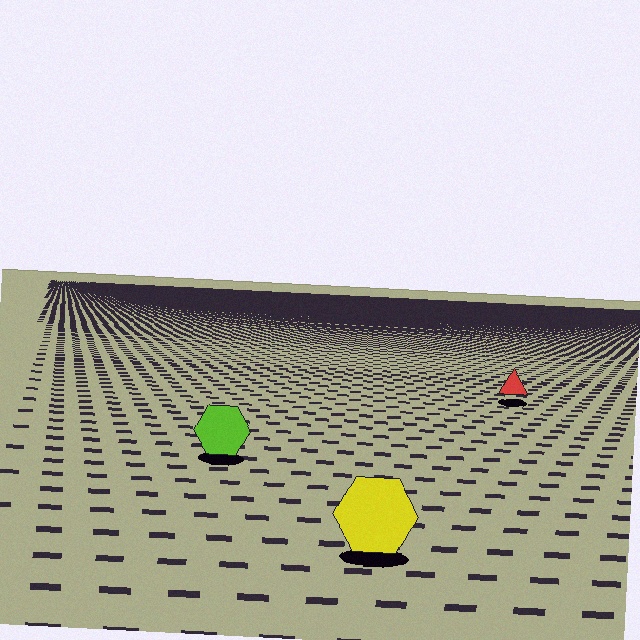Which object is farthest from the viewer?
The red triangle is farthest from the viewer. It appears smaller and the ground texture around it is denser.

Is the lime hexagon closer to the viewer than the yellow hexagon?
No. The yellow hexagon is closer — you can tell from the texture gradient: the ground texture is coarser near it.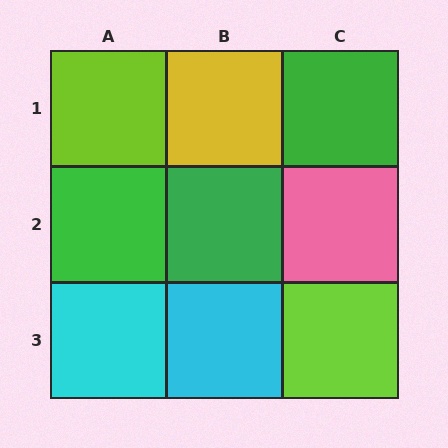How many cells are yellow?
1 cell is yellow.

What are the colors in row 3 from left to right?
Cyan, cyan, lime.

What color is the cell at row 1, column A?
Lime.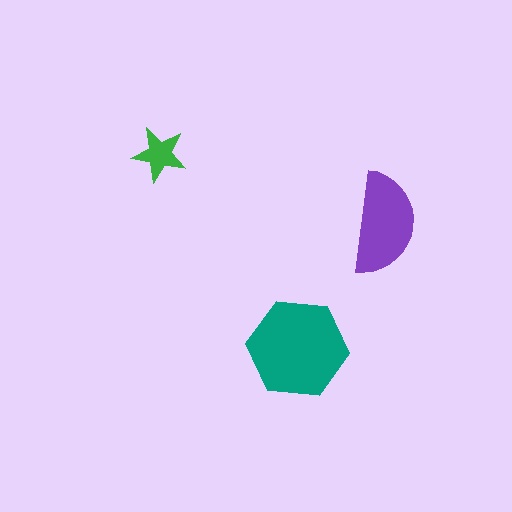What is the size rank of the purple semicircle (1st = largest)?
2nd.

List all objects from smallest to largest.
The green star, the purple semicircle, the teal hexagon.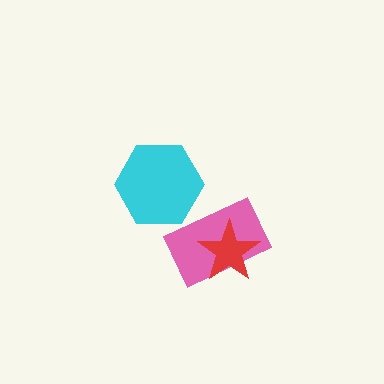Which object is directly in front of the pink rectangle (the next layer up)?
The red star is directly in front of the pink rectangle.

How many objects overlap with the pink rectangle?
2 objects overlap with the pink rectangle.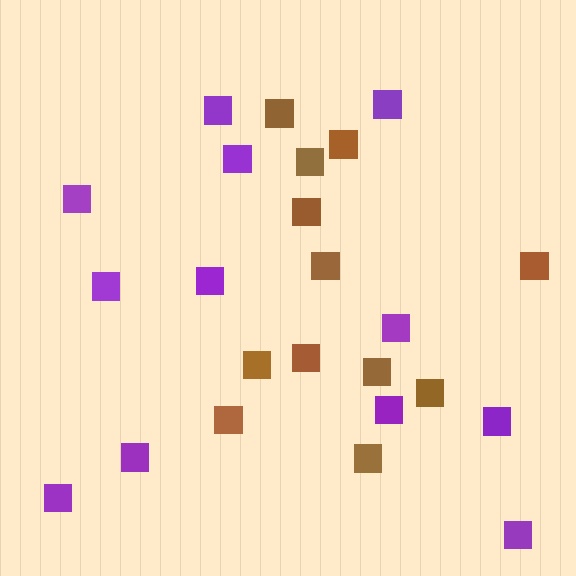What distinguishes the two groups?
There are 2 groups: one group of brown squares (12) and one group of purple squares (12).